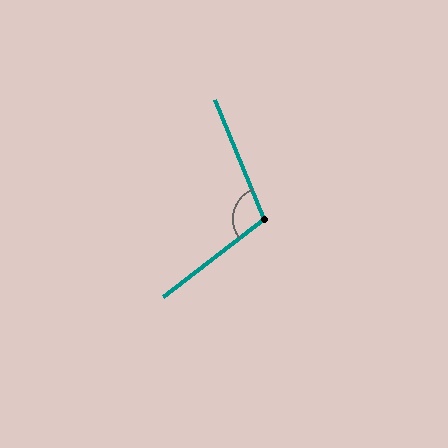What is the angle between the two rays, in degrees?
Approximately 105 degrees.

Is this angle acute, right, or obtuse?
It is obtuse.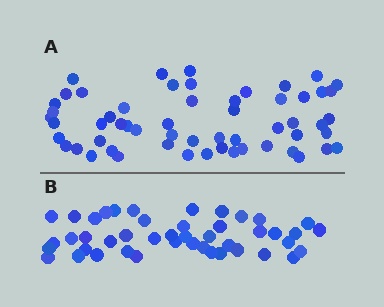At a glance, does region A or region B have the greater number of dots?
Region A (the top region) has more dots.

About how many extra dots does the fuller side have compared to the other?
Region A has roughly 12 or so more dots than region B.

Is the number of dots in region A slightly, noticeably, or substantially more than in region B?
Region A has noticeably more, but not dramatically so. The ratio is roughly 1.3 to 1.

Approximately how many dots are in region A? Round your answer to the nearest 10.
About 60 dots. (The exact count is 57, which rounds to 60.)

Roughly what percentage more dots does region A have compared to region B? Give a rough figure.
About 25% more.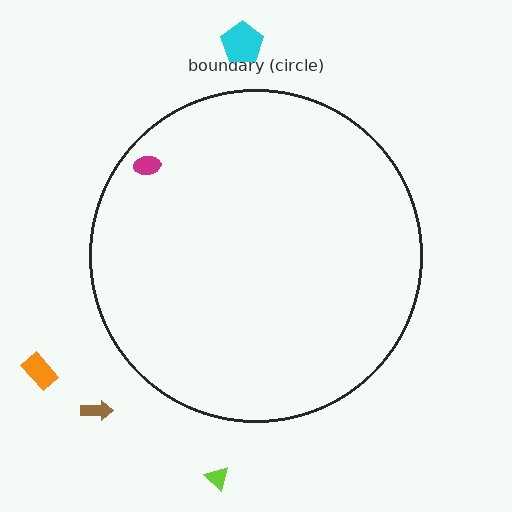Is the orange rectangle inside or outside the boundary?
Outside.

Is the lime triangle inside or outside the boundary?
Outside.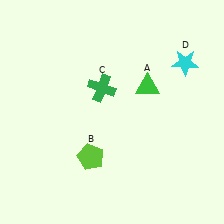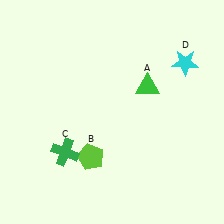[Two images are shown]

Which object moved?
The green cross (C) moved down.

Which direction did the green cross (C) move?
The green cross (C) moved down.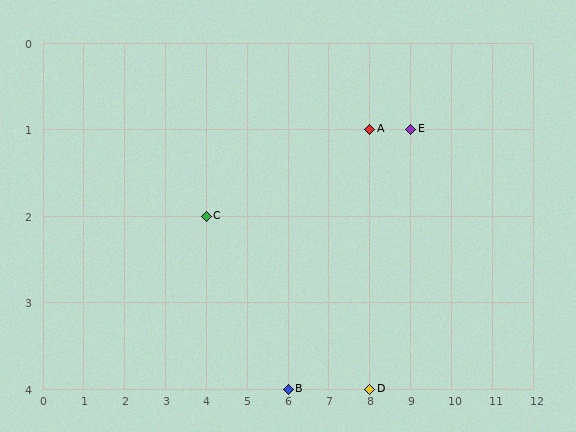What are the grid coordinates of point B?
Point B is at grid coordinates (6, 4).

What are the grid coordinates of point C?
Point C is at grid coordinates (4, 2).